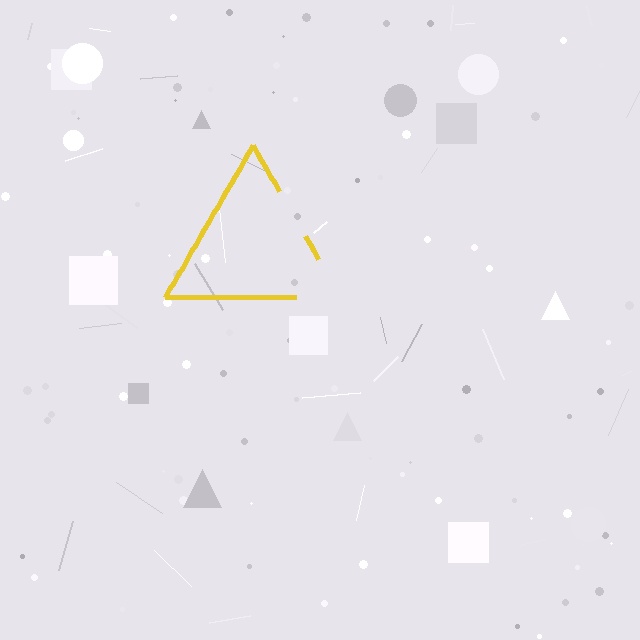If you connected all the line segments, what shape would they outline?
They would outline a triangle.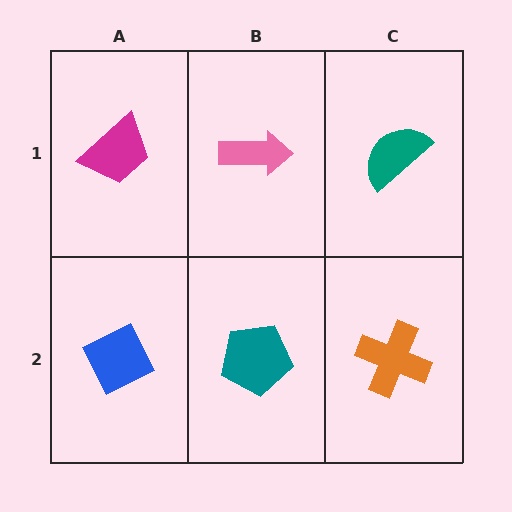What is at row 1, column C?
A teal semicircle.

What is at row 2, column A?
A blue diamond.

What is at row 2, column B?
A teal pentagon.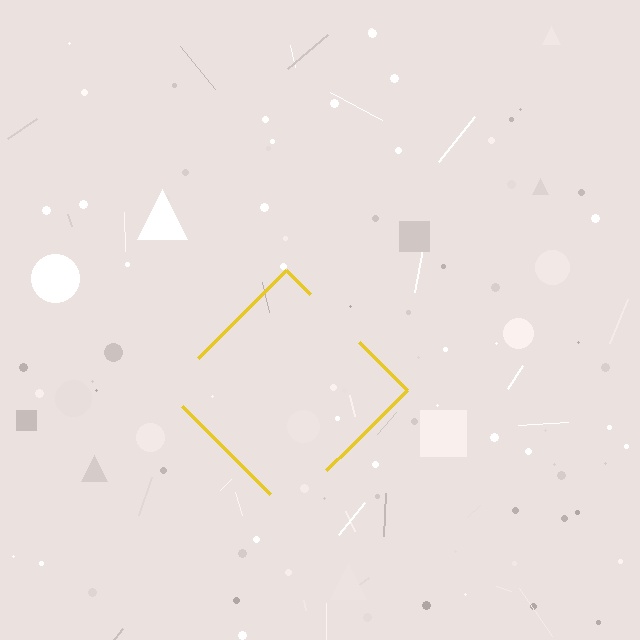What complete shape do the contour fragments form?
The contour fragments form a diamond.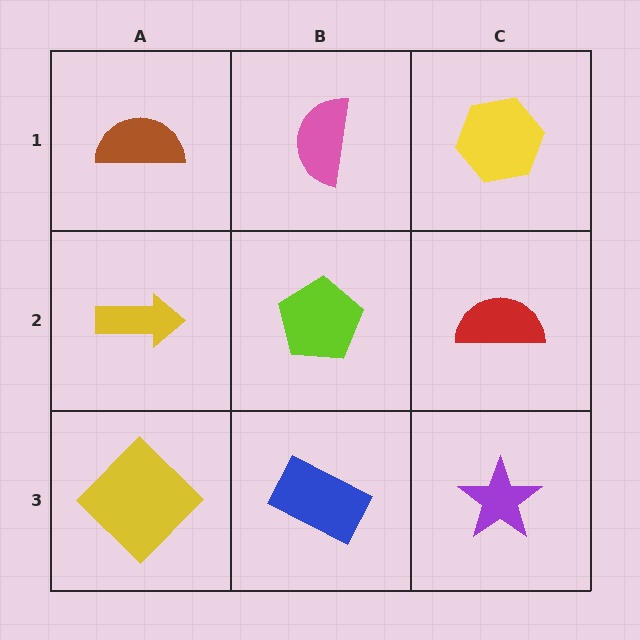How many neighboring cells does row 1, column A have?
2.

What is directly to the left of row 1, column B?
A brown semicircle.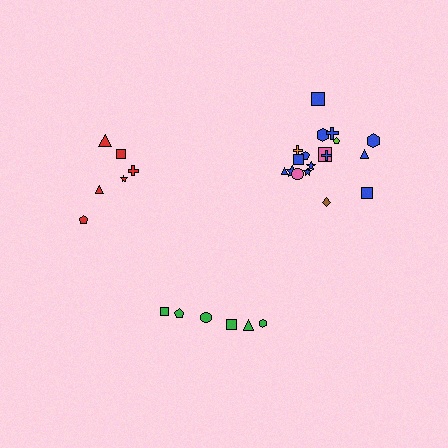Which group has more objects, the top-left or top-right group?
The top-right group.